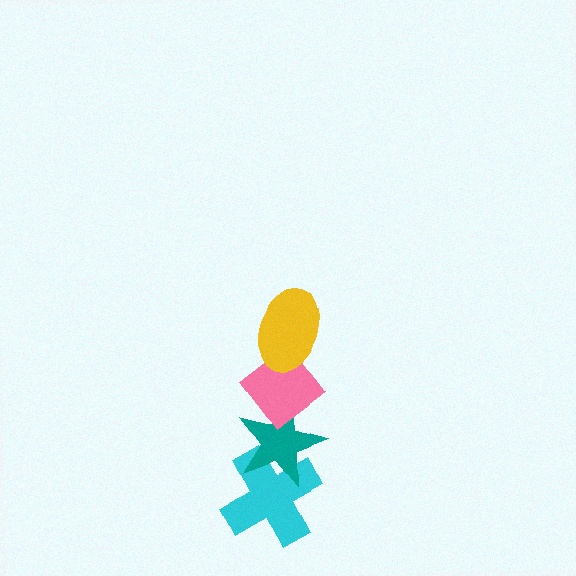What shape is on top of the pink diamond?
The yellow ellipse is on top of the pink diamond.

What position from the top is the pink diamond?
The pink diamond is 2nd from the top.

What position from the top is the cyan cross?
The cyan cross is 4th from the top.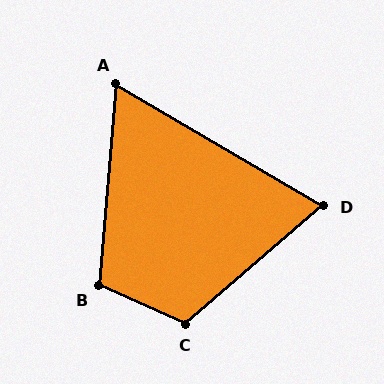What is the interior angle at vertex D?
Approximately 71 degrees (acute).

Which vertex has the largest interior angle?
C, at approximately 115 degrees.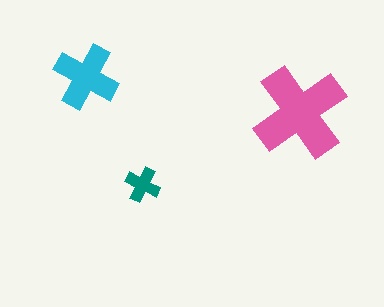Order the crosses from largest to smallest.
the pink one, the cyan one, the teal one.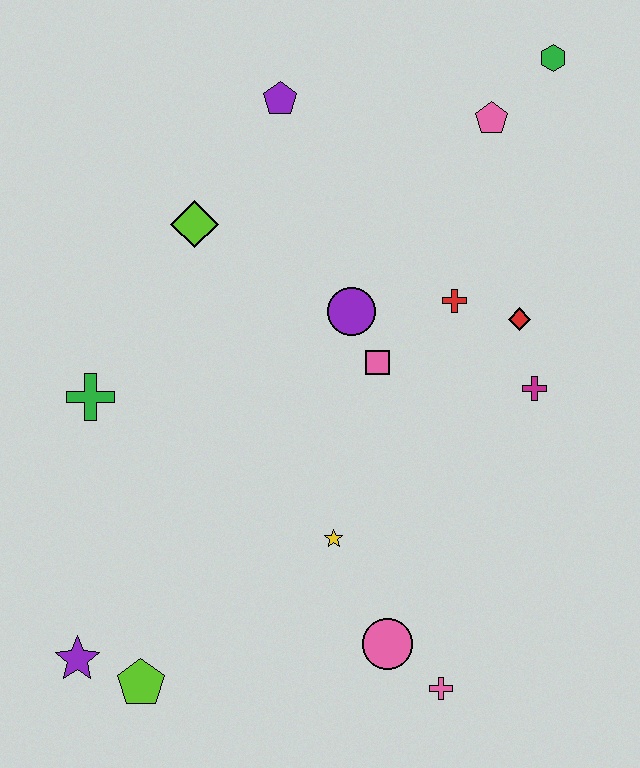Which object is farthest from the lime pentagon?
The green hexagon is farthest from the lime pentagon.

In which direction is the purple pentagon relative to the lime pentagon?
The purple pentagon is above the lime pentagon.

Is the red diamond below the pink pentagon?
Yes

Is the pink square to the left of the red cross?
Yes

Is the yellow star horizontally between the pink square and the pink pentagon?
No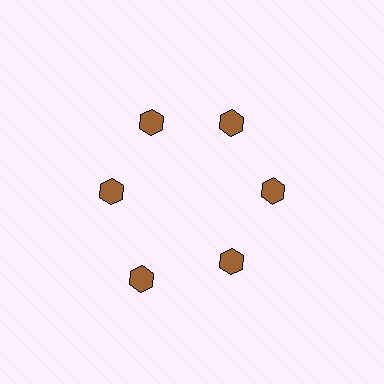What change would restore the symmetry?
The symmetry would be restored by moving it inward, back onto the ring so that all 6 hexagons sit at equal angles and equal distance from the center.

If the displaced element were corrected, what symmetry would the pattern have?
It would have 6-fold rotational symmetry — the pattern would map onto itself every 60 degrees.